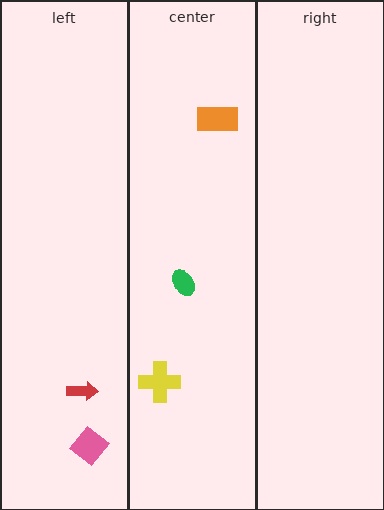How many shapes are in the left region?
2.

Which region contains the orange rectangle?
The center region.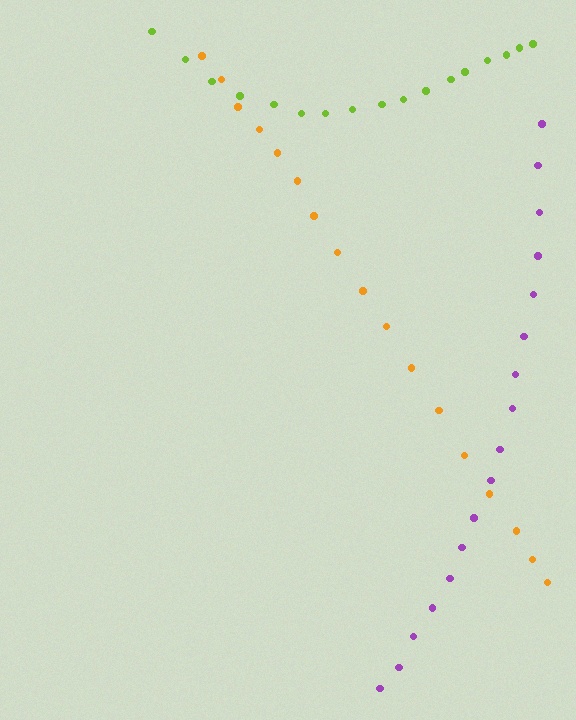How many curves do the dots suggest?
There are 3 distinct paths.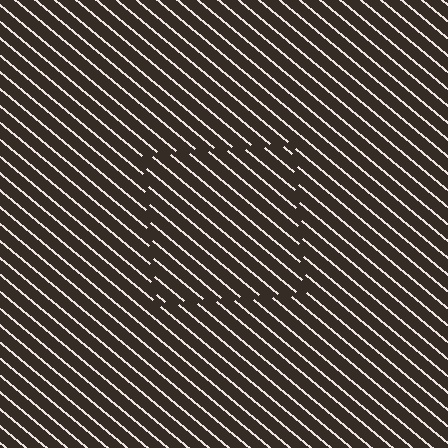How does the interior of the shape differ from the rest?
The interior of the shape contains the same grating, shifted by half a period — the contour is defined by the phase discontinuity where line-ends from the inner and outer gratings abut.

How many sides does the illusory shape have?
4 sides — the line-ends trace a square.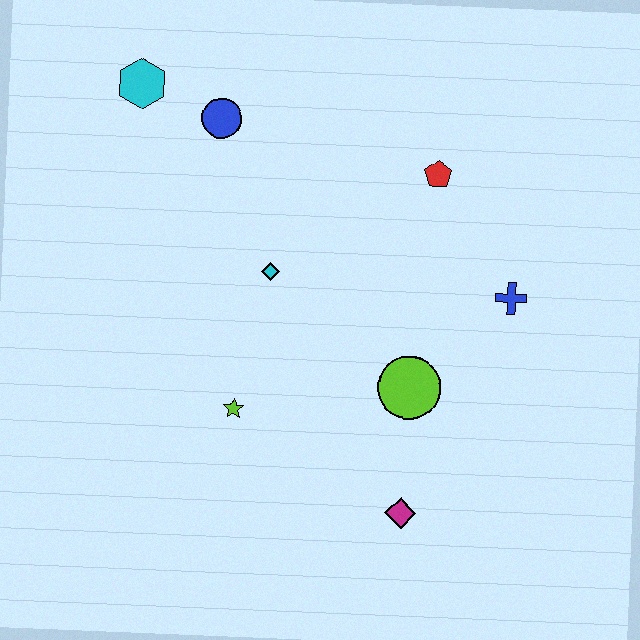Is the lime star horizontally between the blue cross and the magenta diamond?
No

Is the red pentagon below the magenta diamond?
No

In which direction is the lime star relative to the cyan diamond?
The lime star is below the cyan diamond.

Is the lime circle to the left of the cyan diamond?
No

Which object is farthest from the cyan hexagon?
The magenta diamond is farthest from the cyan hexagon.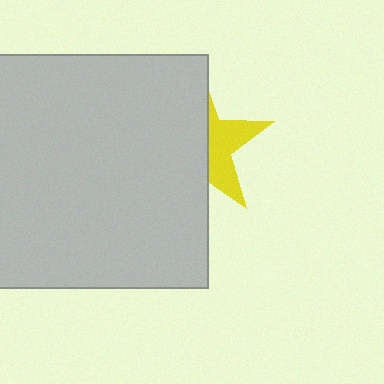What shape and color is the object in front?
The object in front is a light gray square.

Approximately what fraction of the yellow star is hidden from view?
Roughly 62% of the yellow star is hidden behind the light gray square.